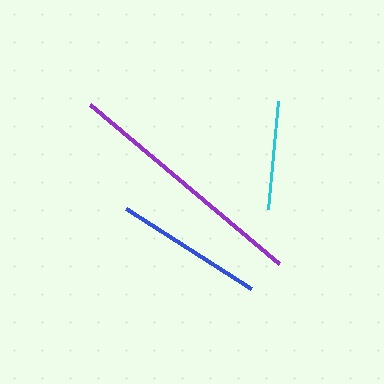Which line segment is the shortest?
The cyan line is the shortest at approximately 108 pixels.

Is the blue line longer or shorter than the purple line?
The purple line is longer than the blue line.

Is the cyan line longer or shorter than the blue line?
The blue line is longer than the cyan line.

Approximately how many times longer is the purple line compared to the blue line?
The purple line is approximately 1.7 times the length of the blue line.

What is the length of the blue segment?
The blue segment is approximately 148 pixels long.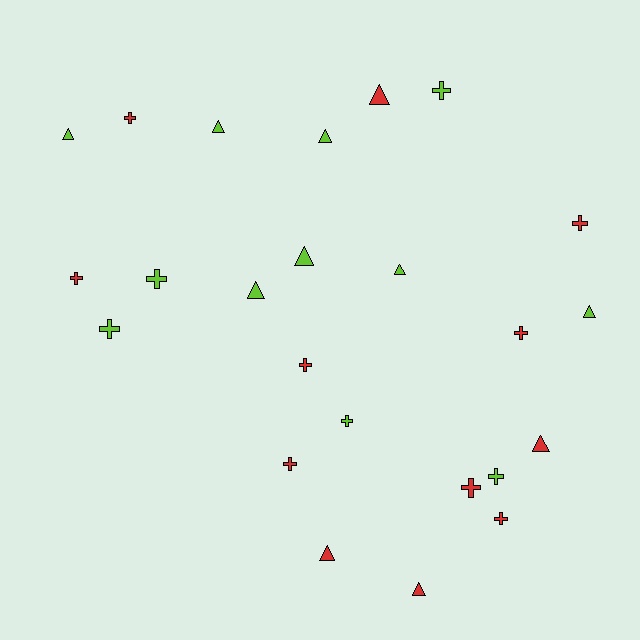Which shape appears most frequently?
Cross, with 13 objects.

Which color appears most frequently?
Lime, with 12 objects.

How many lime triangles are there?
There are 7 lime triangles.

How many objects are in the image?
There are 24 objects.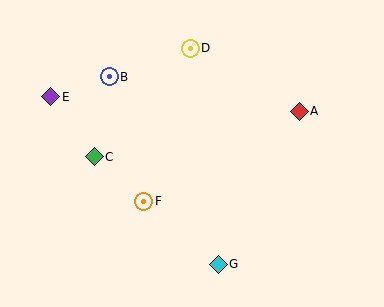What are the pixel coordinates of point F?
Point F is at (144, 201).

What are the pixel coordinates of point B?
Point B is at (109, 77).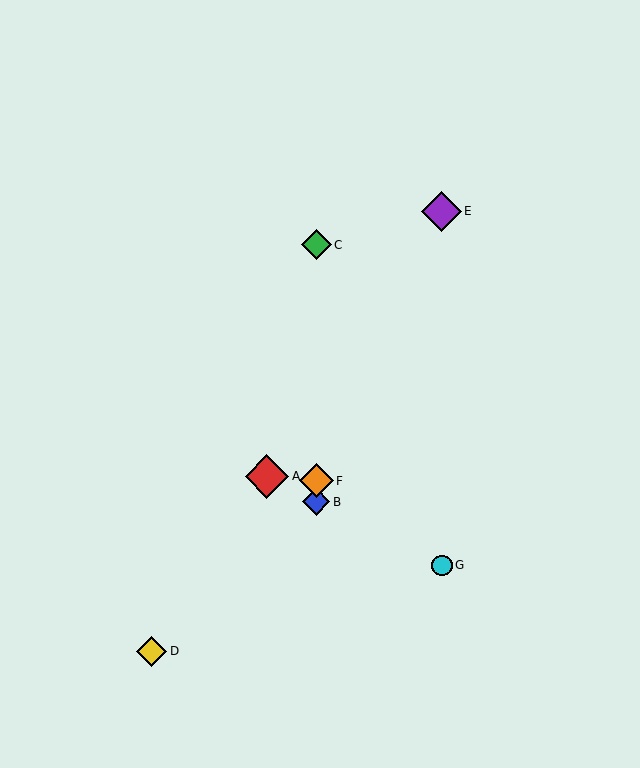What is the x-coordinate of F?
Object F is at x≈316.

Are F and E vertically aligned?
No, F is at x≈316 and E is at x≈441.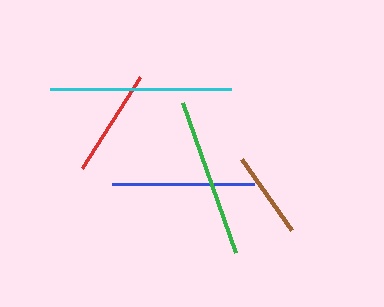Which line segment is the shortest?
The brown line is the shortest at approximately 87 pixels.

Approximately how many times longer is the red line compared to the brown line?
The red line is approximately 1.2 times the length of the brown line.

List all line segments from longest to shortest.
From longest to shortest: cyan, green, blue, red, brown.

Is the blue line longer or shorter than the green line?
The green line is longer than the blue line.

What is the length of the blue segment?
The blue segment is approximately 143 pixels long.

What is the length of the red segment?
The red segment is approximately 108 pixels long.